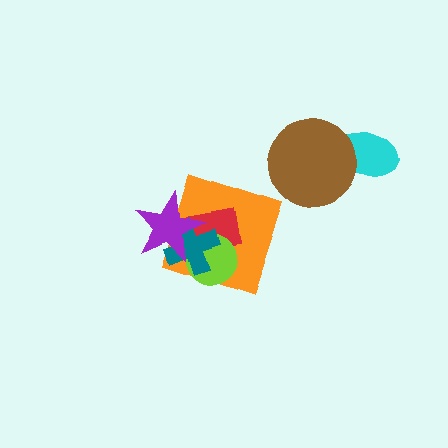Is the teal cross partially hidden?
Yes, it is partially covered by another shape.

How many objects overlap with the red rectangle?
4 objects overlap with the red rectangle.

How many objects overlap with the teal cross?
4 objects overlap with the teal cross.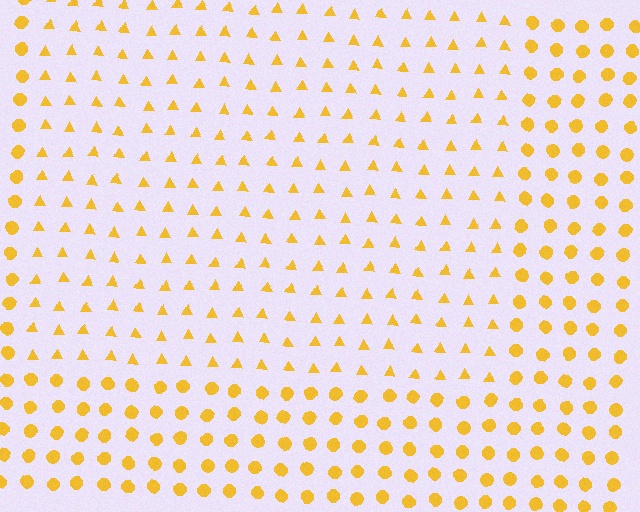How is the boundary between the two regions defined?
The boundary is defined by a change in element shape: triangles inside vs. circles outside. All elements share the same color and spacing.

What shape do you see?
I see a rectangle.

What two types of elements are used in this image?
The image uses triangles inside the rectangle region and circles outside it.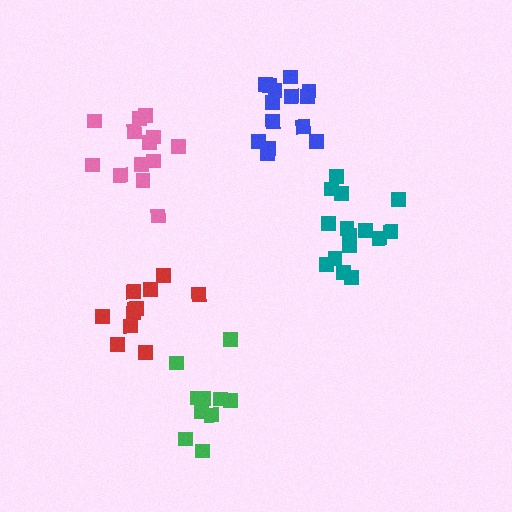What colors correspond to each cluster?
The clusters are colored: green, teal, pink, blue, red.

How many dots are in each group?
Group 1: 10 dots, Group 2: 15 dots, Group 3: 13 dots, Group 4: 14 dots, Group 5: 11 dots (63 total).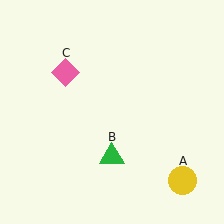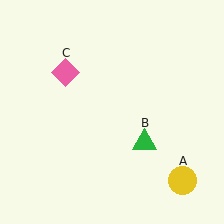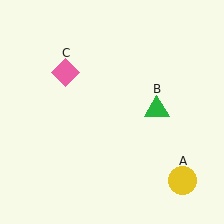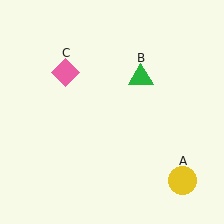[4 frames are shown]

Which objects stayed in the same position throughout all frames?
Yellow circle (object A) and pink diamond (object C) remained stationary.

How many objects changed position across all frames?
1 object changed position: green triangle (object B).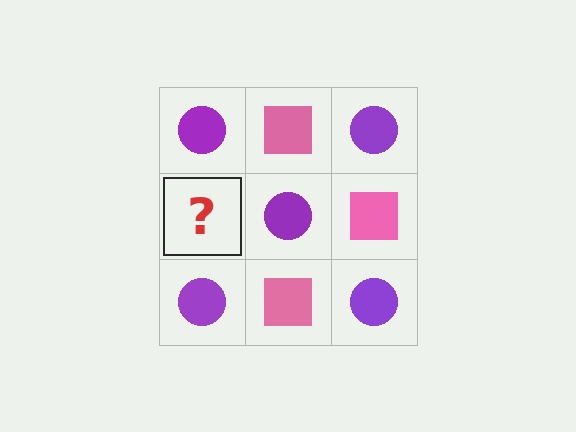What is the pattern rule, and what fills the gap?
The rule is that it alternates purple circle and pink square in a checkerboard pattern. The gap should be filled with a pink square.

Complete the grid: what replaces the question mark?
The question mark should be replaced with a pink square.